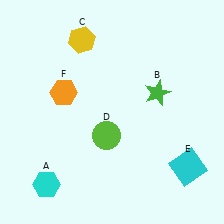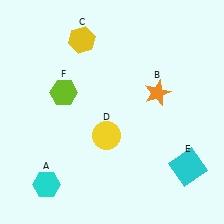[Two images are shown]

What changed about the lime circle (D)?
In Image 1, D is lime. In Image 2, it changed to yellow.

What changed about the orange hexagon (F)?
In Image 1, F is orange. In Image 2, it changed to lime.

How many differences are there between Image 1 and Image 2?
There are 3 differences between the two images.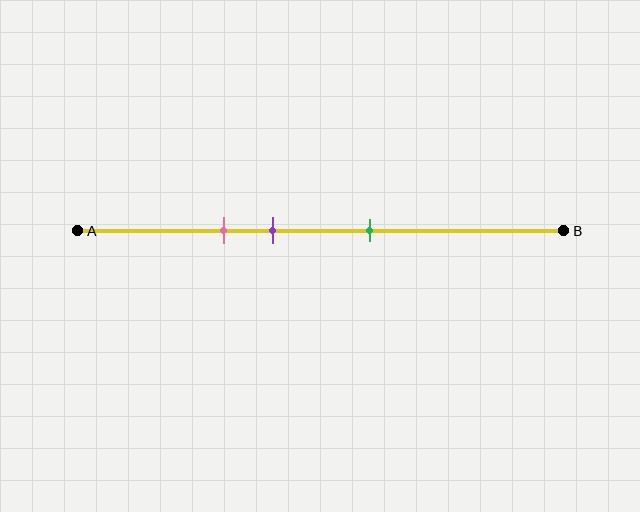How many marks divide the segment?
There are 3 marks dividing the segment.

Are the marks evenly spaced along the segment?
Yes, the marks are approximately evenly spaced.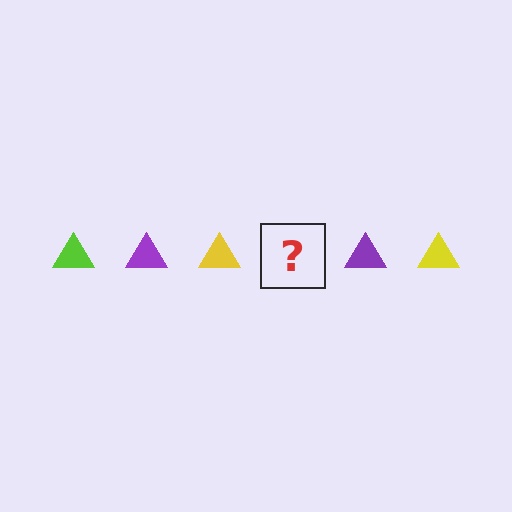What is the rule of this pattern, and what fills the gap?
The rule is that the pattern cycles through lime, purple, yellow triangles. The gap should be filled with a lime triangle.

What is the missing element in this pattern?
The missing element is a lime triangle.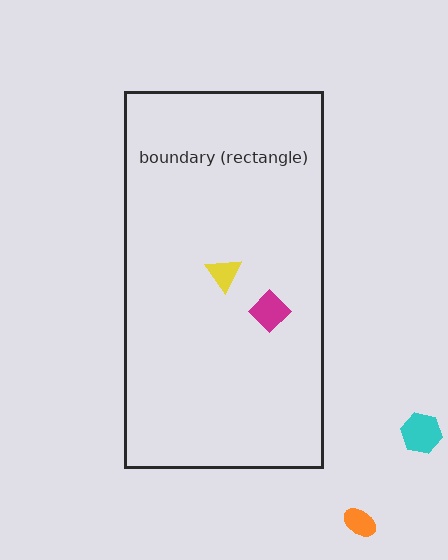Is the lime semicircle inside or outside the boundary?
Inside.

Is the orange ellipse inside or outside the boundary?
Outside.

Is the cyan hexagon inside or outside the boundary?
Outside.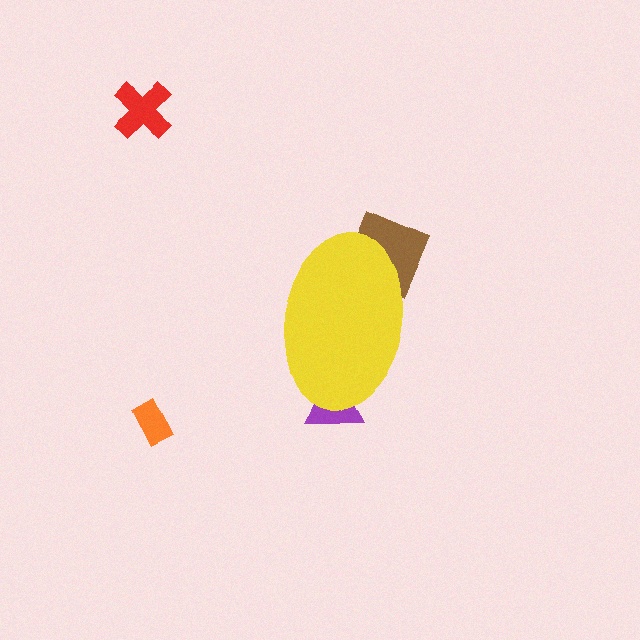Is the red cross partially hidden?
No, the red cross is fully visible.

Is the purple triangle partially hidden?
Yes, the purple triangle is partially hidden behind the yellow ellipse.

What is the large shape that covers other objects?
A yellow ellipse.